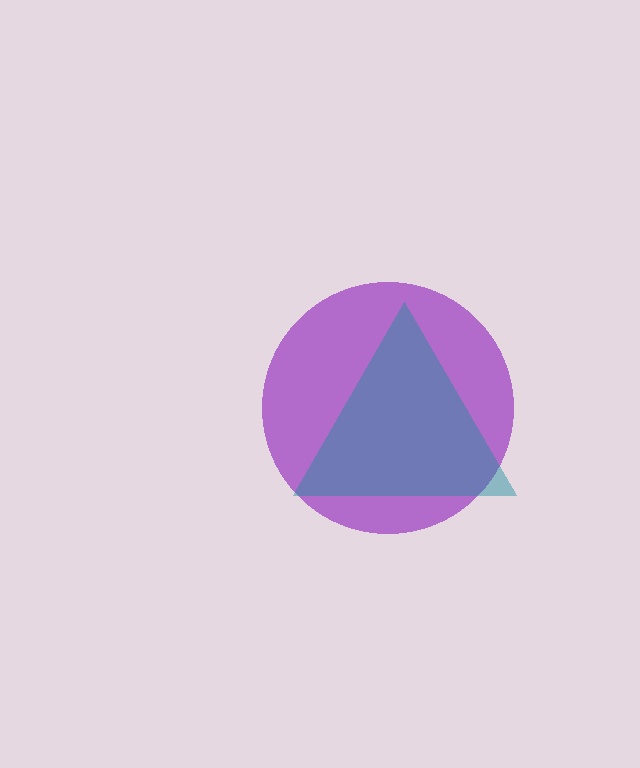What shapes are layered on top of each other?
The layered shapes are: a purple circle, a teal triangle.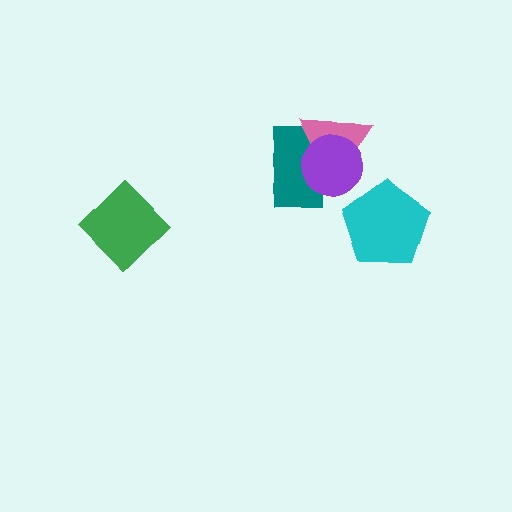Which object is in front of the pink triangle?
The purple circle is in front of the pink triangle.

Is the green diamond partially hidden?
No, no other shape covers it.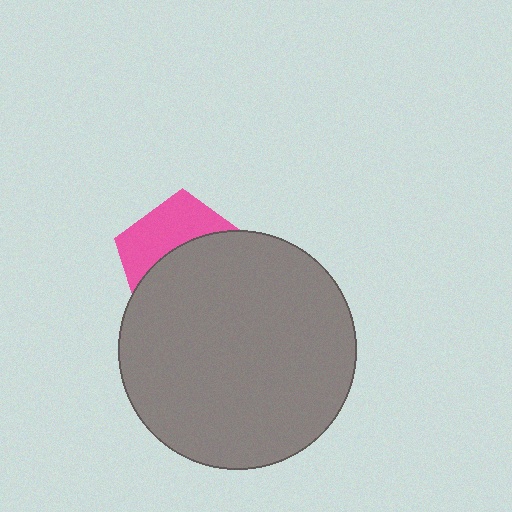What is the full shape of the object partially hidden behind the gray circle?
The partially hidden object is a pink pentagon.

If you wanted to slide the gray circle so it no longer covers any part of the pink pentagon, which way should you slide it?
Slide it down — that is the most direct way to separate the two shapes.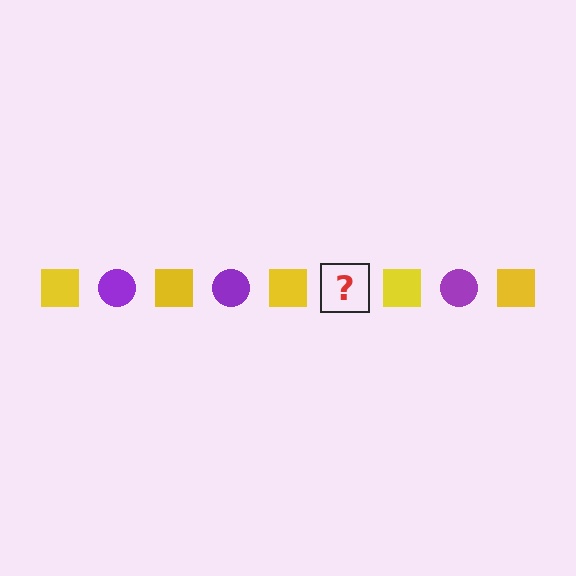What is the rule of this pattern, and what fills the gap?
The rule is that the pattern alternates between yellow square and purple circle. The gap should be filled with a purple circle.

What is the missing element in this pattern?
The missing element is a purple circle.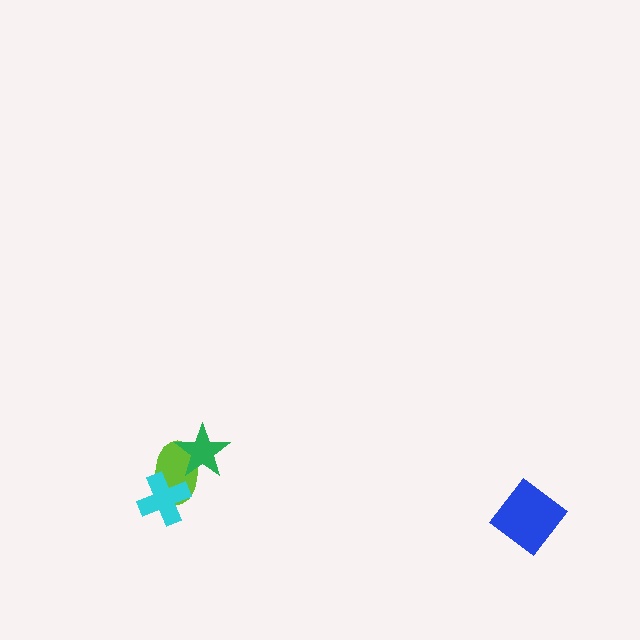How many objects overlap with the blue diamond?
0 objects overlap with the blue diamond.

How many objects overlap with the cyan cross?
1 object overlaps with the cyan cross.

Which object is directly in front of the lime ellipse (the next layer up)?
The cyan cross is directly in front of the lime ellipse.